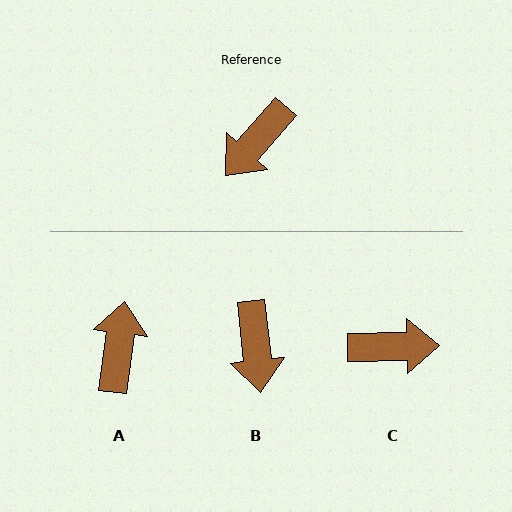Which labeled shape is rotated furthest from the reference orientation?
A, about 146 degrees away.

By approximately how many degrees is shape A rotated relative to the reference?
Approximately 146 degrees clockwise.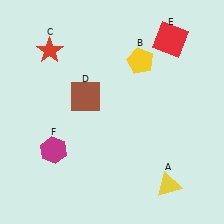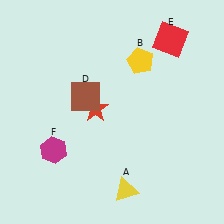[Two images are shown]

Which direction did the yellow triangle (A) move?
The yellow triangle (A) moved left.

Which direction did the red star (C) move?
The red star (C) moved down.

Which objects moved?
The objects that moved are: the yellow triangle (A), the red star (C).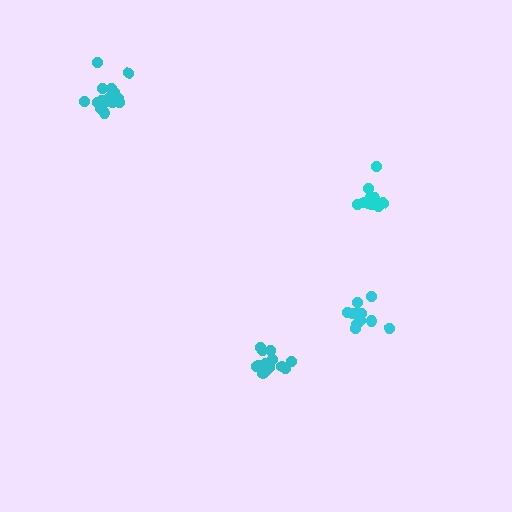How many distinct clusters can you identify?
There are 4 distinct clusters.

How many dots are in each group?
Group 1: 12 dots, Group 2: 14 dots, Group 3: 12 dots, Group 4: 16 dots (54 total).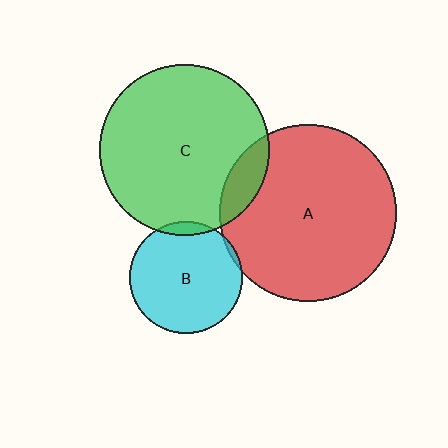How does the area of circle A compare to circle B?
Approximately 2.5 times.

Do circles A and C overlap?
Yes.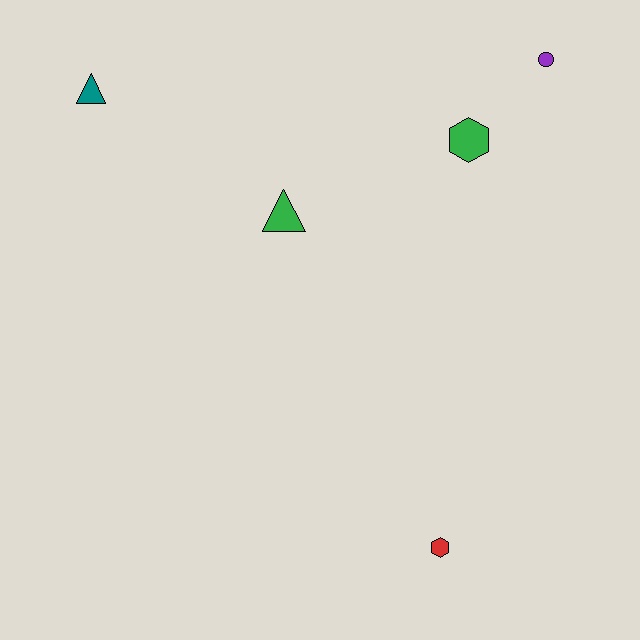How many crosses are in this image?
There are no crosses.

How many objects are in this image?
There are 5 objects.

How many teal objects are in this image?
There is 1 teal object.